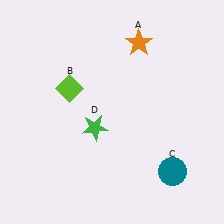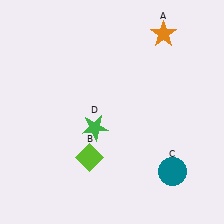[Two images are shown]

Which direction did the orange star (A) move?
The orange star (A) moved right.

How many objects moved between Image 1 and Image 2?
2 objects moved between the two images.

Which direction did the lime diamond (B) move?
The lime diamond (B) moved down.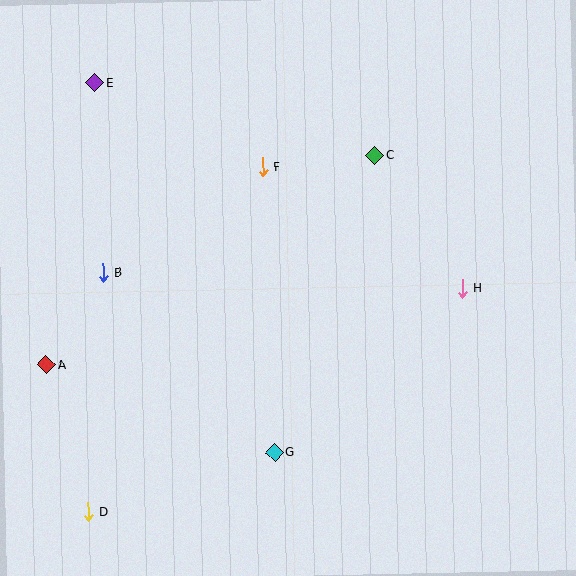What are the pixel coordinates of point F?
Point F is at (263, 167).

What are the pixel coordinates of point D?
Point D is at (88, 512).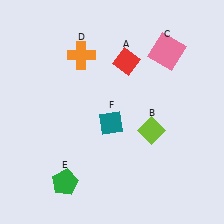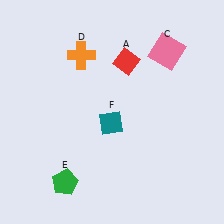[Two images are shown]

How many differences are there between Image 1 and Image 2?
There is 1 difference between the two images.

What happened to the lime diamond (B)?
The lime diamond (B) was removed in Image 2. It was in the bottom-right area of Image 1.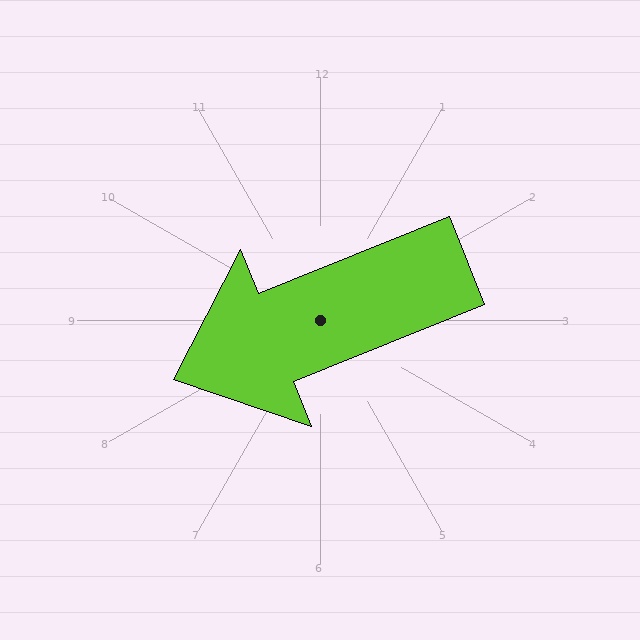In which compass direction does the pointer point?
West.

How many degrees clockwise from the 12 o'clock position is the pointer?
Approximately 248 degrees.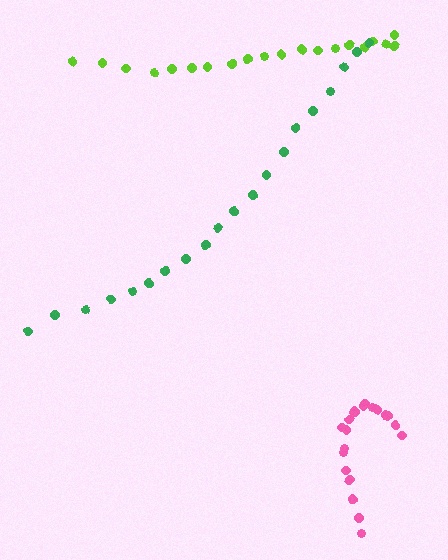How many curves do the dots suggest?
There are 3 distinct paths.